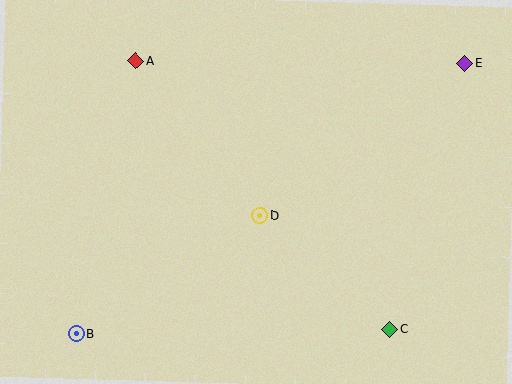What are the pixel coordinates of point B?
Point B is at (76, 334).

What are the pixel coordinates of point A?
Point A is at (135, 61).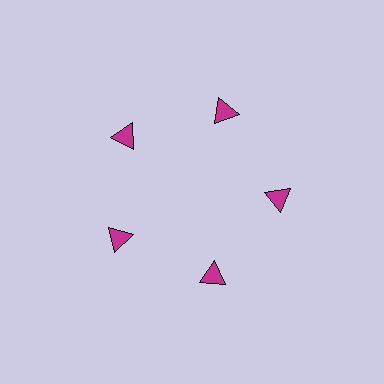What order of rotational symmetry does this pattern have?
This pattern has 5-fold rotational symmetry.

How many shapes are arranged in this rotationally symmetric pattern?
There are 5 shapes, arranged in 5 groups of 1.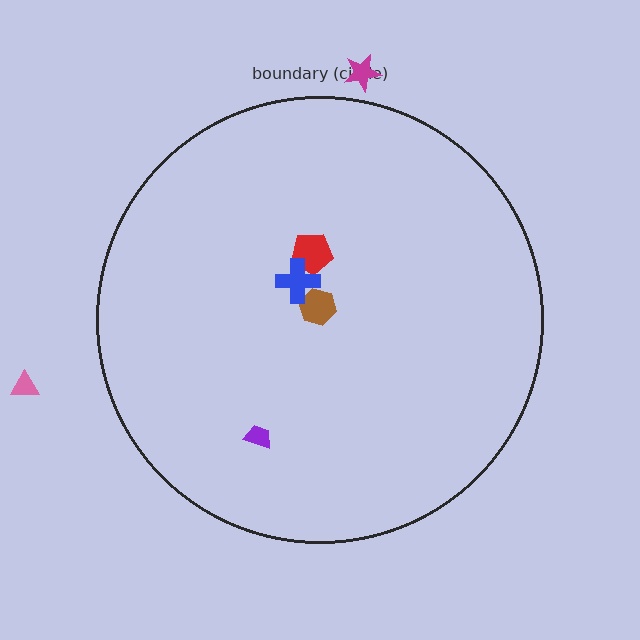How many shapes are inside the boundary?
4 inside, 2 outside.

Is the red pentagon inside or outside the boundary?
Inside.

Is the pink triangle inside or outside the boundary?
Outside.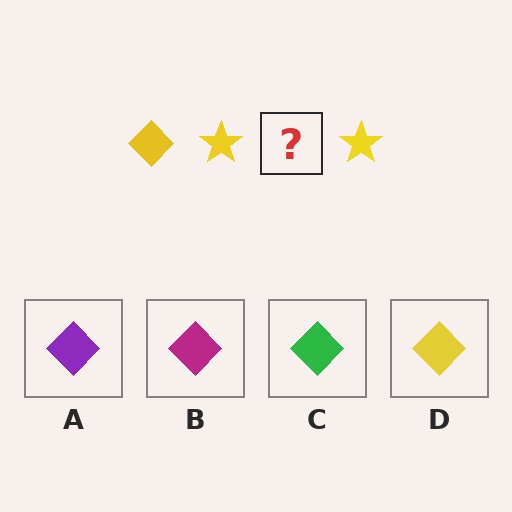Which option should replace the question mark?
Option D.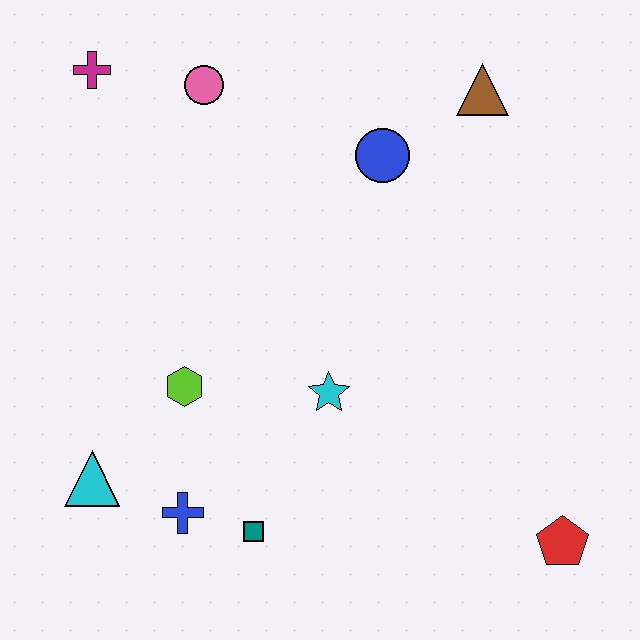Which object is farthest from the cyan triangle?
The brown triangle is farthest from the cyan triangle.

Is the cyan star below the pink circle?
Yes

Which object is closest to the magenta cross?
The pink circle is closest to the magenta cross.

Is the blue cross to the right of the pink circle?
No